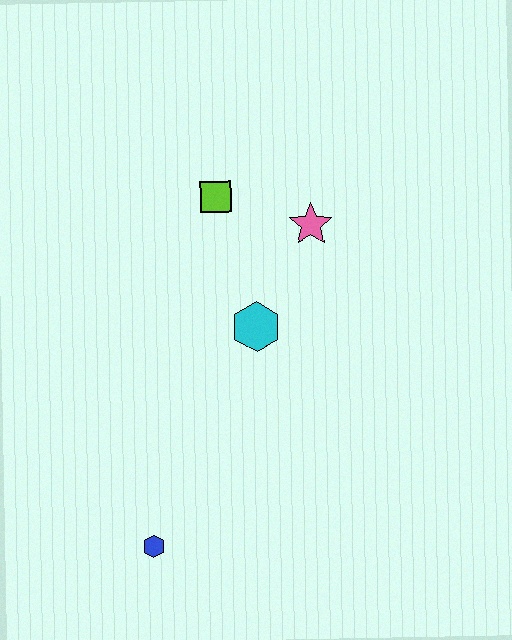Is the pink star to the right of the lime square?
Yes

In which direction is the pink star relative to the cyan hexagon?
The pink star is above the cyan hexagon.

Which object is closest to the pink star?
The lime square is closest to the pink star.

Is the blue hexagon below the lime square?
Yes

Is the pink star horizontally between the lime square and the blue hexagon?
No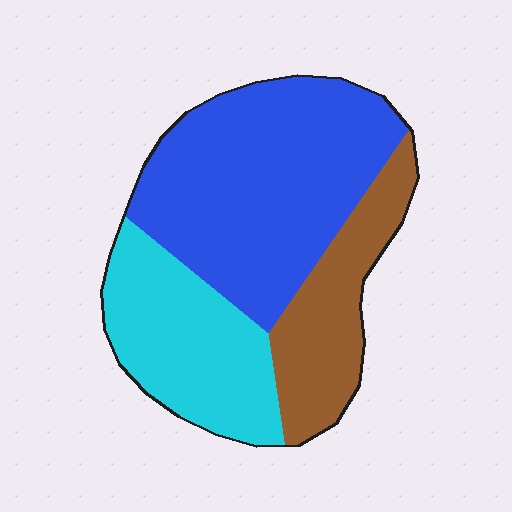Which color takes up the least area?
Brown, at roughly 20%.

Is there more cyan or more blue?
Blue.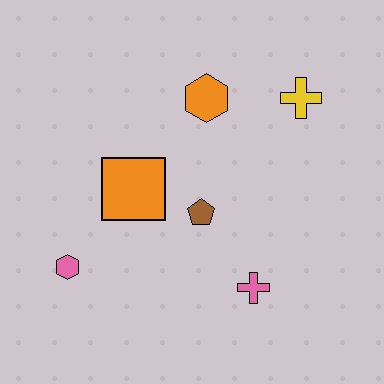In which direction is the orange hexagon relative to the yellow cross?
The orange hexagon is to the left of the yellow cross.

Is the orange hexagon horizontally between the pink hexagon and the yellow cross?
Yes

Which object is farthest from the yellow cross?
The pink hexagon is farthest from the yellow cross.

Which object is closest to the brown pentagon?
The orange square is closest to the brown pentagon.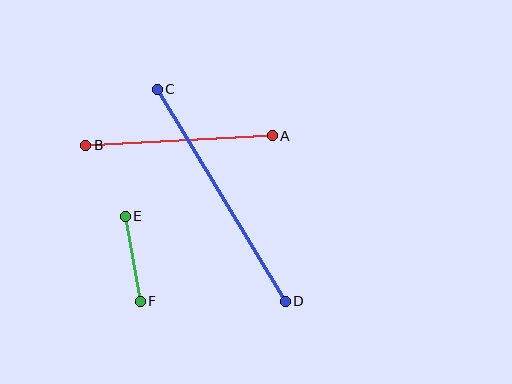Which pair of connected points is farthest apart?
Points C and D are farthest apart.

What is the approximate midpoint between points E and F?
The midpoint is at approximately (133, 259) pixels.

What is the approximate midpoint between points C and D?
The midpoint is at approximately (221, 195) pixels.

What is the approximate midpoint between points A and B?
The midpoint is at approximately (179, 141) pixels.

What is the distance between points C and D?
The distance is approximately 248 pixels.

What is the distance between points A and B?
The distance is approximately 186 pixels.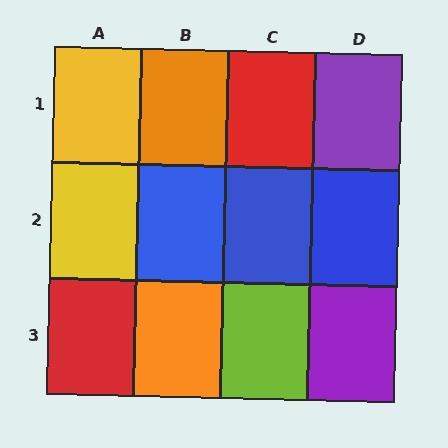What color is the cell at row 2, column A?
Yellow.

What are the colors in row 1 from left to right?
Yellow, orange, red, purple.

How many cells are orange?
2 cells are orange.